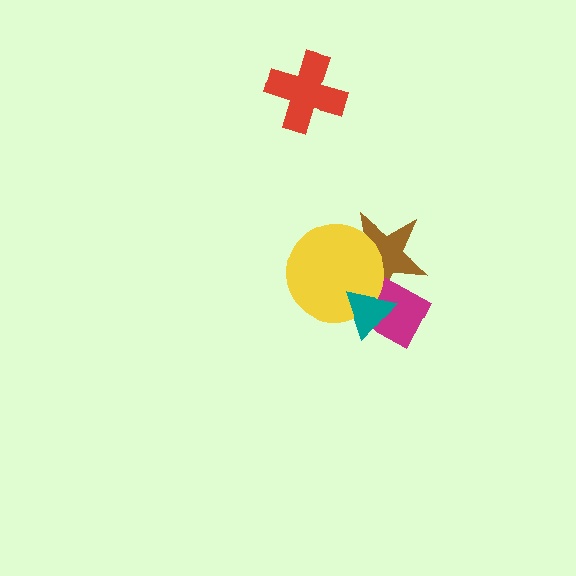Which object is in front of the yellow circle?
The teal triangle is in front of the yellow circle.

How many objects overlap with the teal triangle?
3 objects overlap with the teal triangle.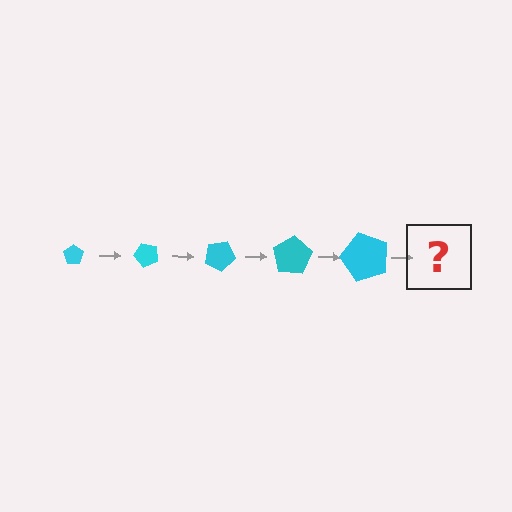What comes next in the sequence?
The next element should be a pentagon, larger than the previous one and rotated 250 degrees from the start.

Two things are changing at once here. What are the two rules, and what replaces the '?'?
The two rules are that the pentagon grows larger each step and it rotates 50 degrees each step. The '?' should be a pentagon, larger than the previous one and rotated 250 degrees from the start.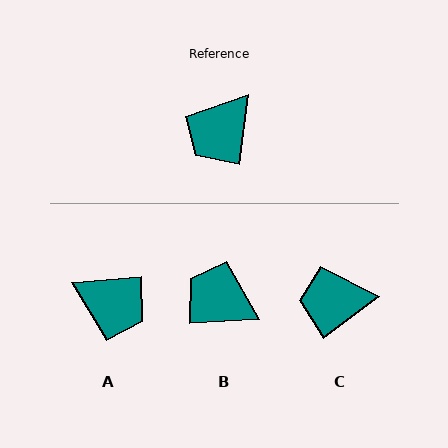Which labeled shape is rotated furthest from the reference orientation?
A, about 102 degrees away.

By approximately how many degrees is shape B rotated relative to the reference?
Approximately 80 degrees clockwise.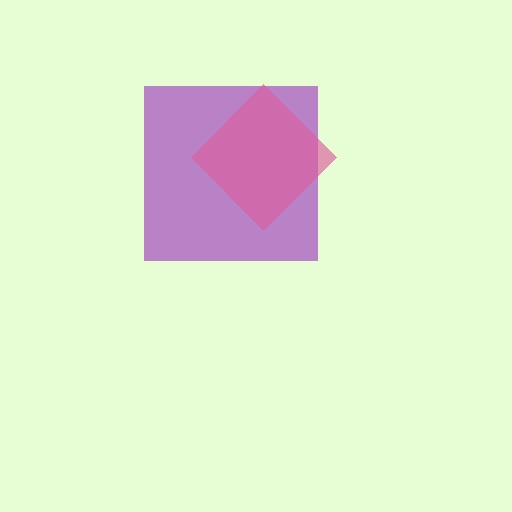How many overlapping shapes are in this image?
There are 2 overlapping shapes in the image.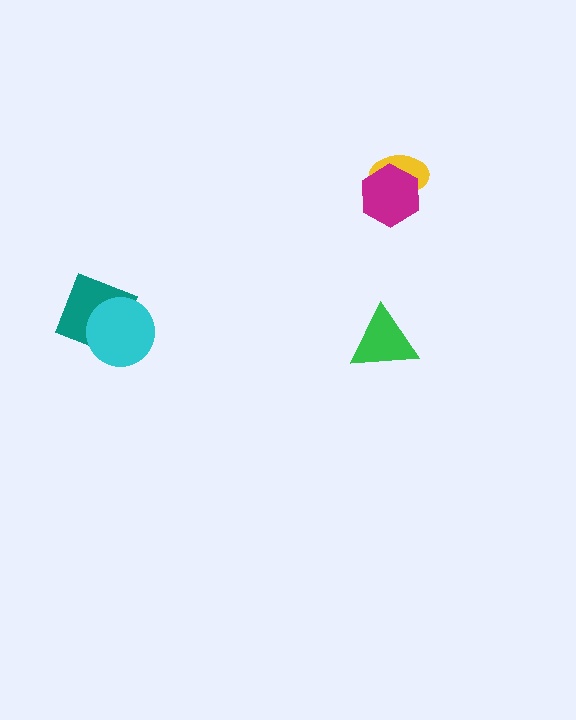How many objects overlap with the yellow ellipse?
1 object overlaps with the yellow ellipse.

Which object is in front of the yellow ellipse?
The magenta hexagon is in front of the yellow ellipse.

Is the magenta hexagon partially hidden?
No, no other shape covers it.